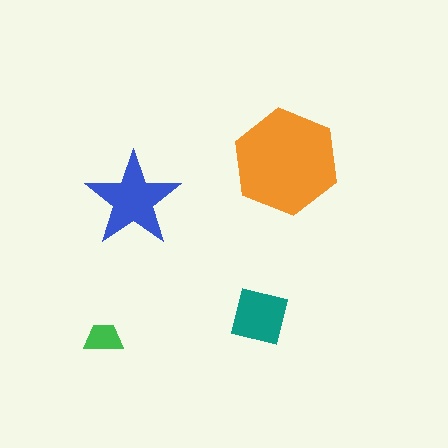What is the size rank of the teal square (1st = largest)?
3rd.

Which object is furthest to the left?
The green trapezoid is leftmost.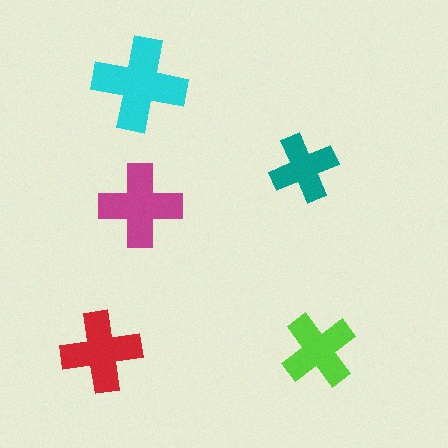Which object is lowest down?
The red cross is bottommost.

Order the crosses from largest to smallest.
the cyan one, the magenta one, the red one, the lime one, the teal one.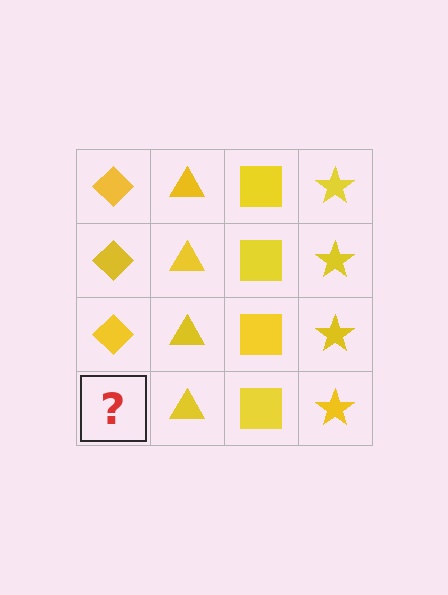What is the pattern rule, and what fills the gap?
The rule is that each column has a consistent shape. The gap should be filled with a yellow diamond.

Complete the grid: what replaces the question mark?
The question mark should be replaced with a yellow diamond.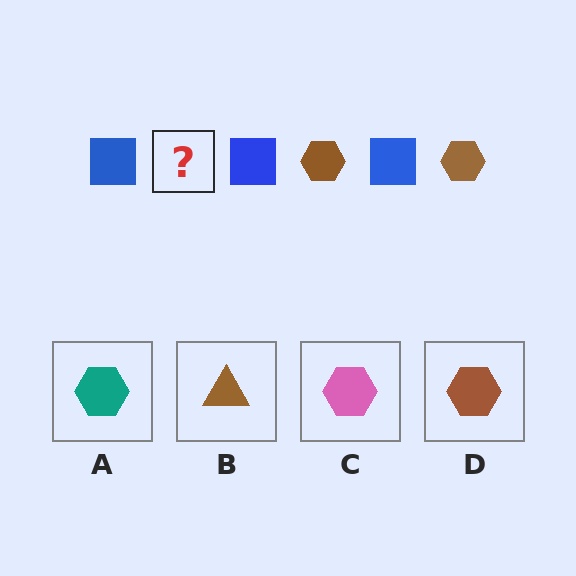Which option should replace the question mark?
Option D.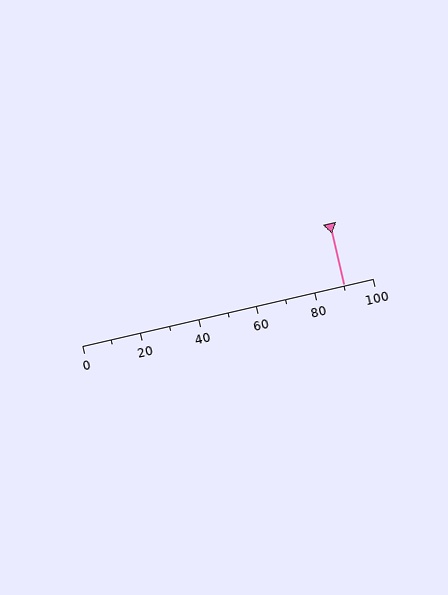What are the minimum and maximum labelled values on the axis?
The axis runs from 0 to 100.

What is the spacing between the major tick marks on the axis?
The major ticks are spaced 20 apart.